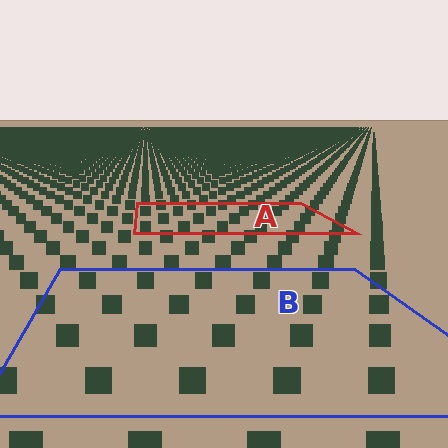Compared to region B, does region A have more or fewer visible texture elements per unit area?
Region A has more texture elements per unit area — they are packed more densely because it is farther away.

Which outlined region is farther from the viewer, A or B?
Region A is farther from the viewer — the texture elements inside it appear smaller and more densely packed.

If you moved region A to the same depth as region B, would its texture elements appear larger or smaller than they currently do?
They would appear larger. At a closer depth, the same texture elements are projected at a bigger on-screen size.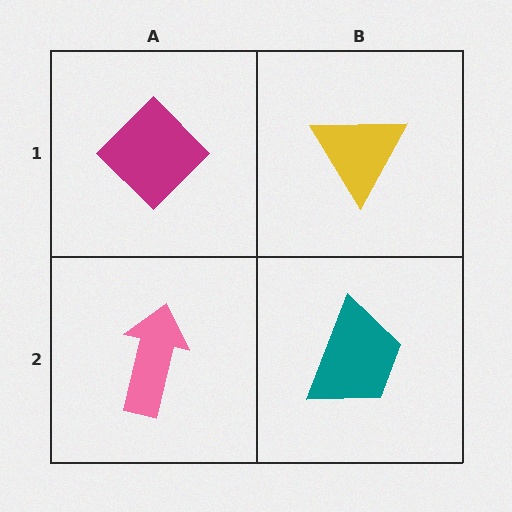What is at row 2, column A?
A pink arrow.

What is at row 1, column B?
A yellow triangle.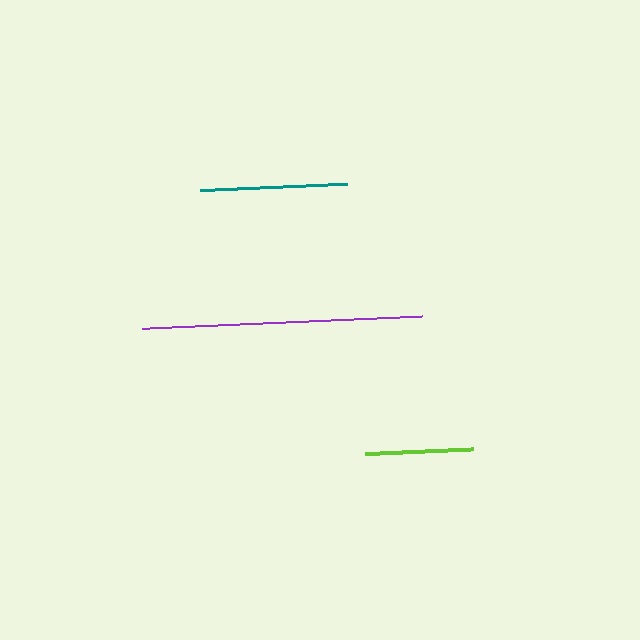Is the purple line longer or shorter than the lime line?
The purple line is longer than the lime line.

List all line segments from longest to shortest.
From longest to shortest: purple, teal, lime.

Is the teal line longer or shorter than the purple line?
The purple line is longer than the teal line.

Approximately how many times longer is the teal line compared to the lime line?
The teal line is approximately 1.4 times the length of the lime line.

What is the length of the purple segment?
The purple segment is approximately 280 pixels long.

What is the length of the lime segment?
The lime segment is approximately 108 pixels long.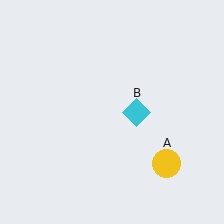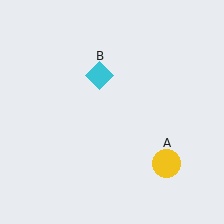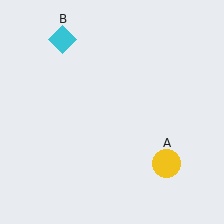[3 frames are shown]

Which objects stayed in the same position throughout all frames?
Yellow circle (object A) remained stationary.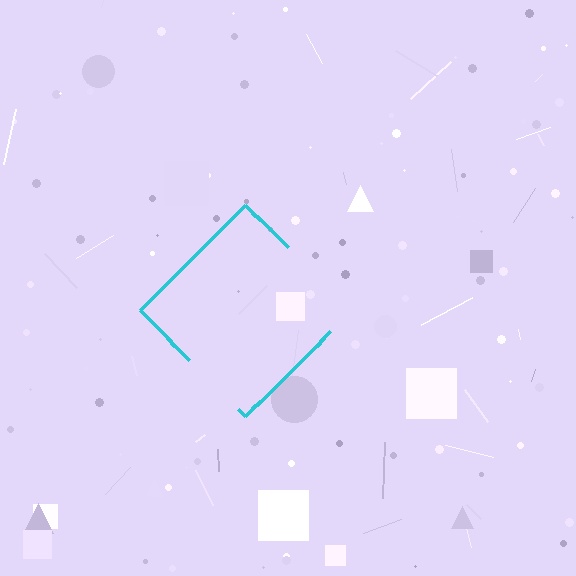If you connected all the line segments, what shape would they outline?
They would outline a diamond.